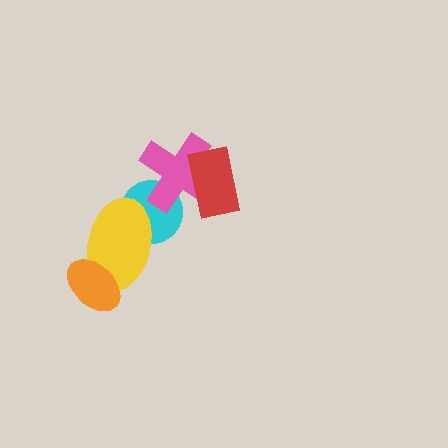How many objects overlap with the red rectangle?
1 object overlaps with the red rectangle.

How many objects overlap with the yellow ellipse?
2 objects overlap with the yellow ellipse.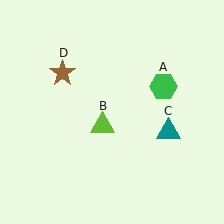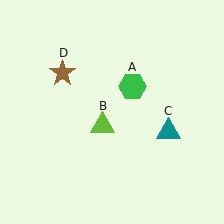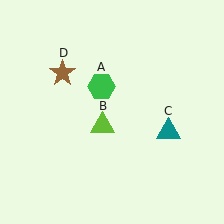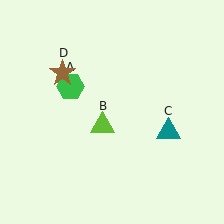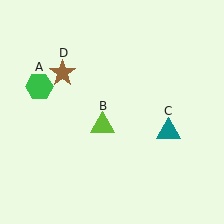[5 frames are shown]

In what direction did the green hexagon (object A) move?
The green hexagon (object A) moved left.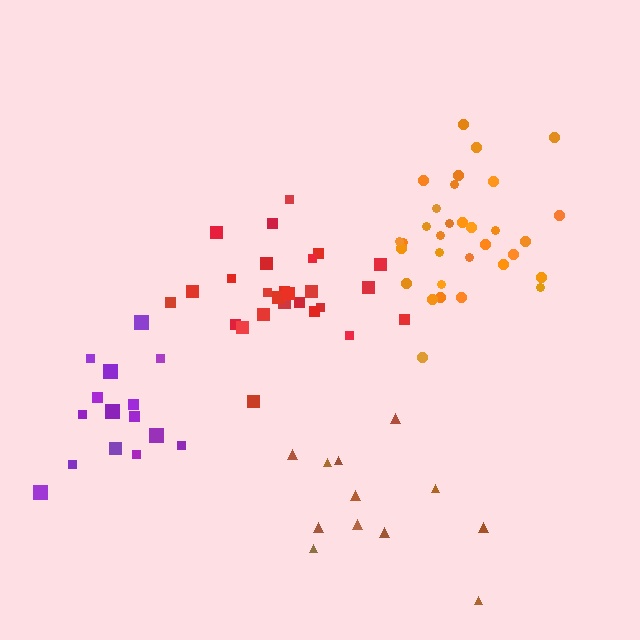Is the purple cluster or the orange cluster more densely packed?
Orange.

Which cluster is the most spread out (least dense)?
Brown.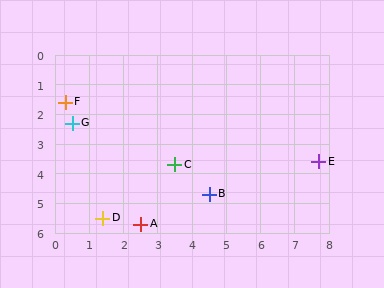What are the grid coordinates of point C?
Point C is at approximately (3.5, 3.7).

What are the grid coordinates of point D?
Point D is at approximately (1.4, 5.5).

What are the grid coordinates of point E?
Point E is at approximately (7.7, 3.6).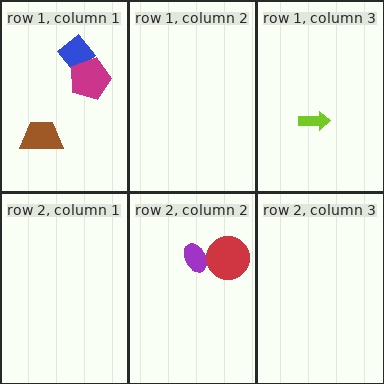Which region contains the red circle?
The row 2, column 2 region.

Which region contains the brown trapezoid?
The row 1, column 1 region.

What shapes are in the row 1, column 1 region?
The brown trapezoid, the blue diamond, the magenta pentagon.